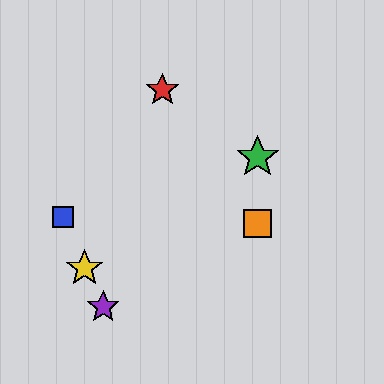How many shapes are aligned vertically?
2 shapes (the green star, the orange square) are aligned vertically.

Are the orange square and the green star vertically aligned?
Yes, both are at x≈258.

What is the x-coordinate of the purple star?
The purple star is at x≈103.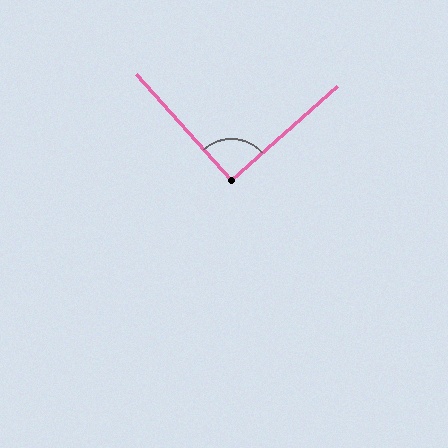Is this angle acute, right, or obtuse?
It is approximately a right angle.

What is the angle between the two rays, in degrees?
Approximately 90 degrees.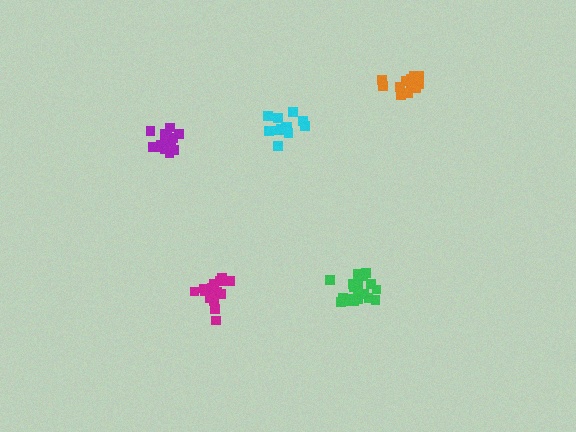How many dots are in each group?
Group 1: 16 dots, Group 2: 14 dots, Group 3: 19 dots, Group 4: 15 dots, Group 5: 15 dots (79 total).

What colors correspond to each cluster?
The clusters are colored: magenta, orange, green, purple, cyan.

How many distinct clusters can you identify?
There are 5 distinct clusters.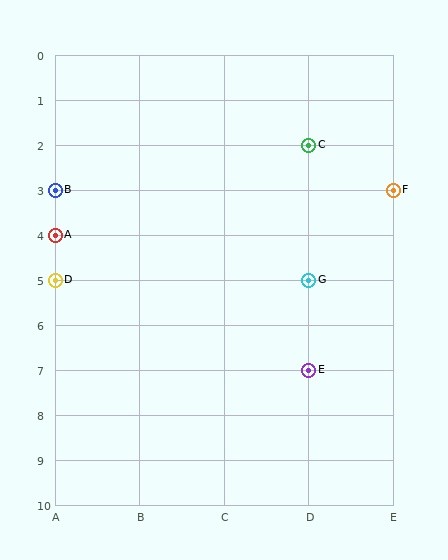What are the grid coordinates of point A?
Point A is at grid coordinates (A, 4).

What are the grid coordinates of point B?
Point B is at grid coordinates (A, 3).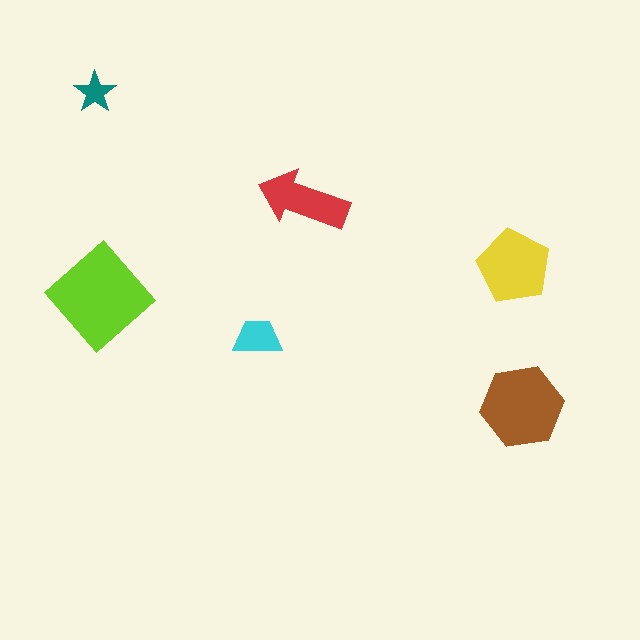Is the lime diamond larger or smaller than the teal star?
Larger.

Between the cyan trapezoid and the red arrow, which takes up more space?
The red arrow.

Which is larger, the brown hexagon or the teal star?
The brown hexagon.